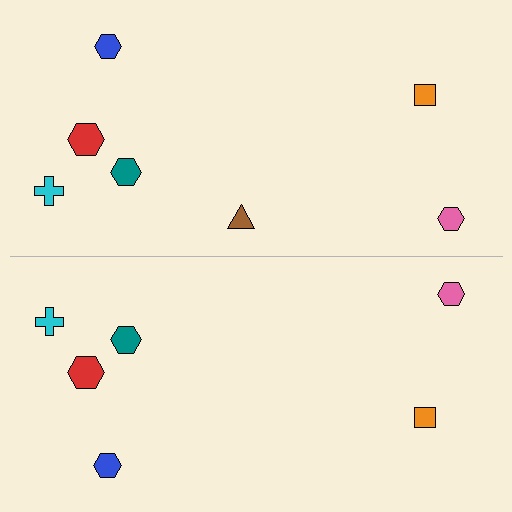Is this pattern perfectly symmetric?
No, the pattern is not perfectly symmetric. A brown triangle is missing from the bottom side.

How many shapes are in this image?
There are 13 shapes in this image.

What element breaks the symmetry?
A brown triangle is missing from the bottom side.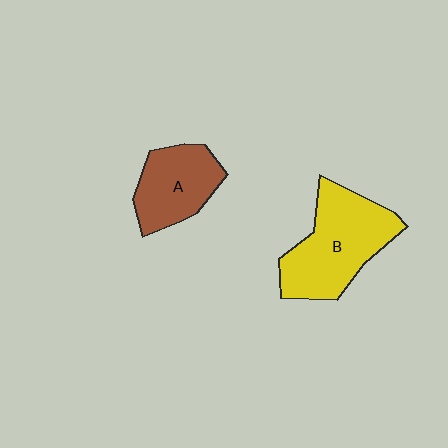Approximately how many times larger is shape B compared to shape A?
Approximately 1.5 times.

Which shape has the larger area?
Shape B (yellow).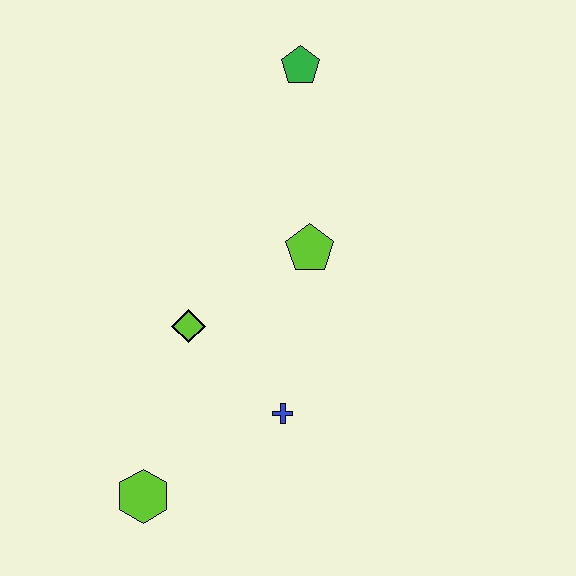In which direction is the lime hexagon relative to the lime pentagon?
The lime hexagon is below the lime pentagon.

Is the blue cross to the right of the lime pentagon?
No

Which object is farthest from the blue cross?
The green pentagon is farthest from the blue cross.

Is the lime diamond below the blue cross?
No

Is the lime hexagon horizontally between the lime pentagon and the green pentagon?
No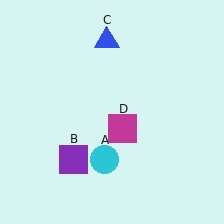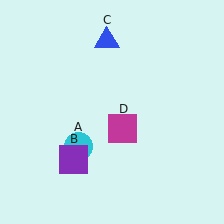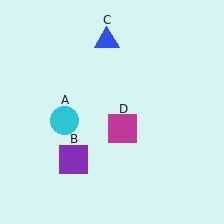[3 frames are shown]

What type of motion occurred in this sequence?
The cyan circle (object A) rotated clockwise around the center of the scene.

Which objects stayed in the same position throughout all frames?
Purple square (object B) and blue triangle (object C) and magenta square (object D) remained stationary.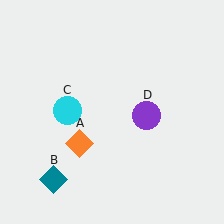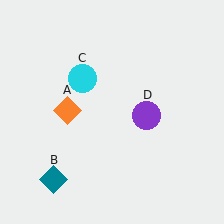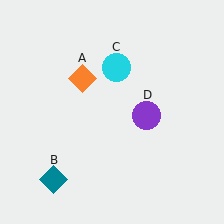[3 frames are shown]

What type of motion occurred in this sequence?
The orange diamond (object A), cyan circle (object C) rotated clockwise around the center of the scene.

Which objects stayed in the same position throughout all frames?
Teal diamond (object B) and purple circle (object D) remained stationary.